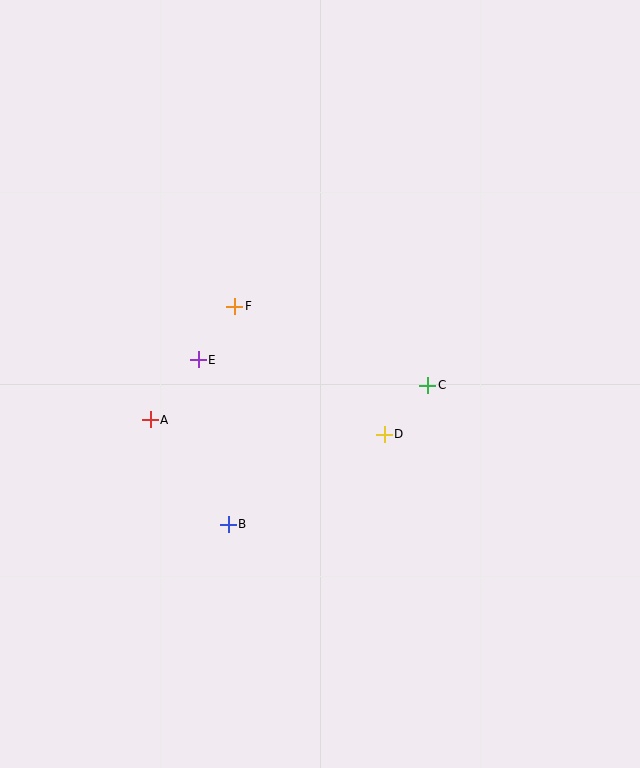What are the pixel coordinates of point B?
Point B is at (228, 524).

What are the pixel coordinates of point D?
Point D is at (384, 434).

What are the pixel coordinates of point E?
Point E is at (198, 360).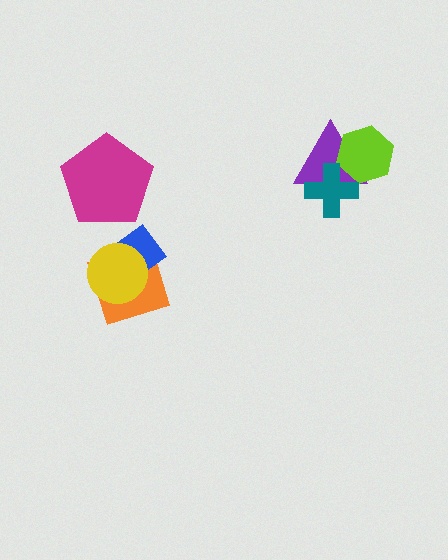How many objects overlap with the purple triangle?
2 objects overlap with the purple triangle.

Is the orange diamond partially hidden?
Yes, it is partially covered by another shape.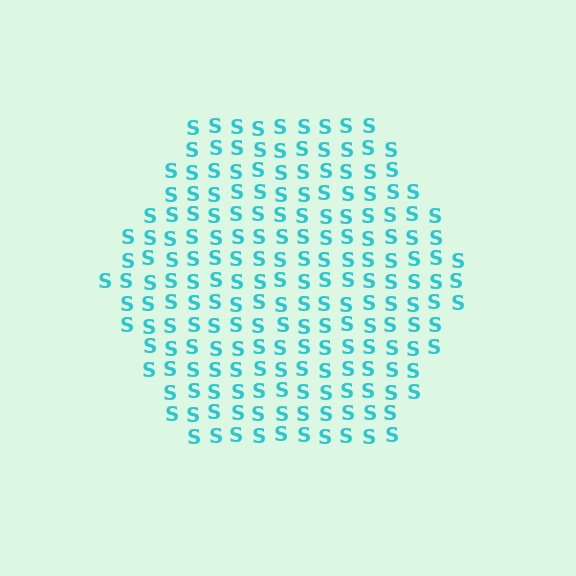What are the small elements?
The small elements are letter S's.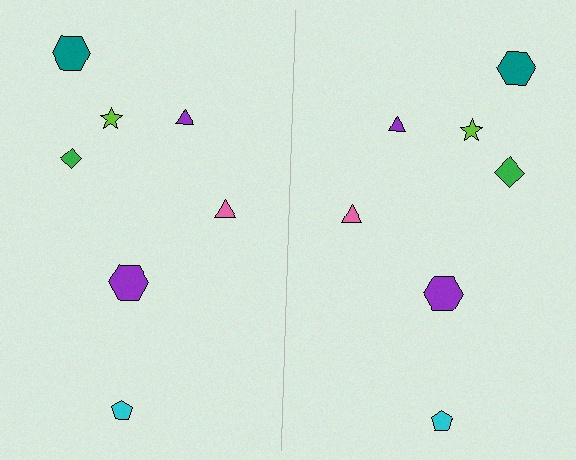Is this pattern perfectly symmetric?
No, the pattern is not perfectly symmetric. The green diamond on the right side has a different size than its mirror counterpart.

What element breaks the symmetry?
The green diamond on the right side has a different size than its mirror counterpart.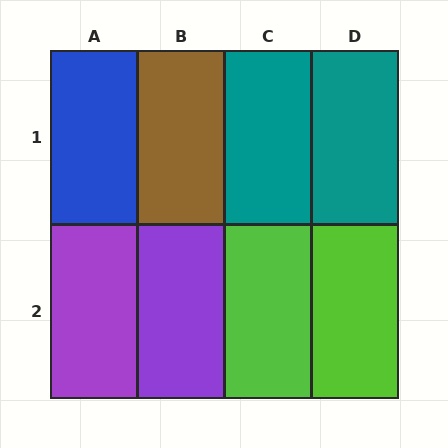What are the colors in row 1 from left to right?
Blue, brown, teal, teal.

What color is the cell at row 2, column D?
Lime.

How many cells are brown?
1 cell is brown.